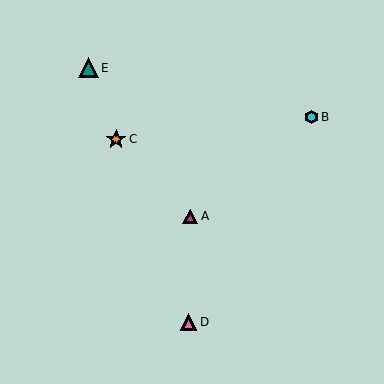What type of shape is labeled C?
Shape C is an orange star.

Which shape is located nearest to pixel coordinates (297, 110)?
The cyan hexagon (labeled B) at (312, 117) is nearest to that location.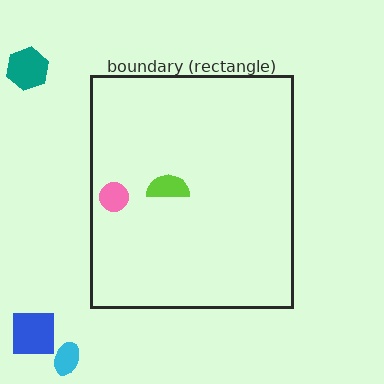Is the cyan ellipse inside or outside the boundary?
Outside.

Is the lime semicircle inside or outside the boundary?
Inside.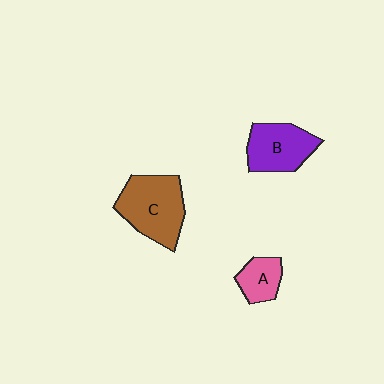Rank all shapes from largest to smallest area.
From largest to smallest: C (brown), B (purple), A (pink).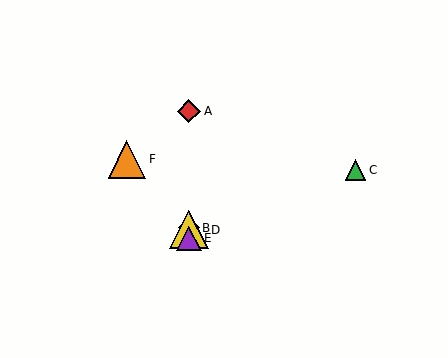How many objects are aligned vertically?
4 objects (A, B, D, E) are aligned vertically.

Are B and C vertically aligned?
No, B is at x≈189 and C is at x≈356.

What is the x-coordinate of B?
Object B is at x≈189.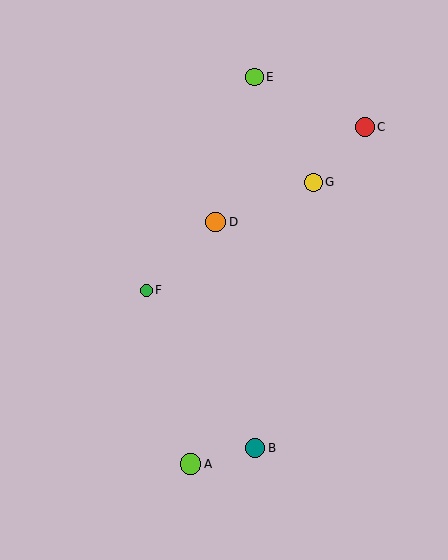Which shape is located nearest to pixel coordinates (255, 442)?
The teal circle (labeled B) at (255, 448) is nearest to that location.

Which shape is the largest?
The lime circle (labeled A) is the largest.